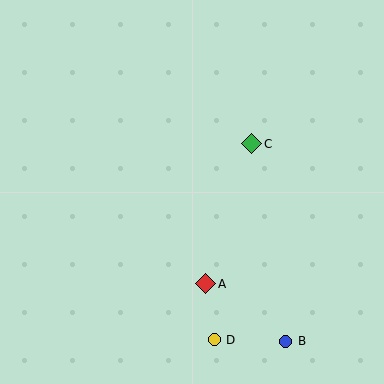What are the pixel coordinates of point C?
Point C is at (252, 144).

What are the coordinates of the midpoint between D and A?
The midpoint between D and A is at (210, 312).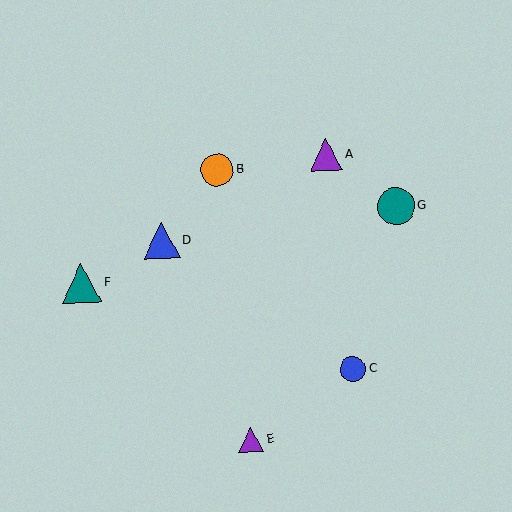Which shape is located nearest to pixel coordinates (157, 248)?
The blue triangle (labeled D) at (162, 241) is nearest to that location.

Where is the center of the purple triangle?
The center of the purple triangle is at (326, 155).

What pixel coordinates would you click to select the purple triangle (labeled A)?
Click at (326, 155) to select the purple triangle A.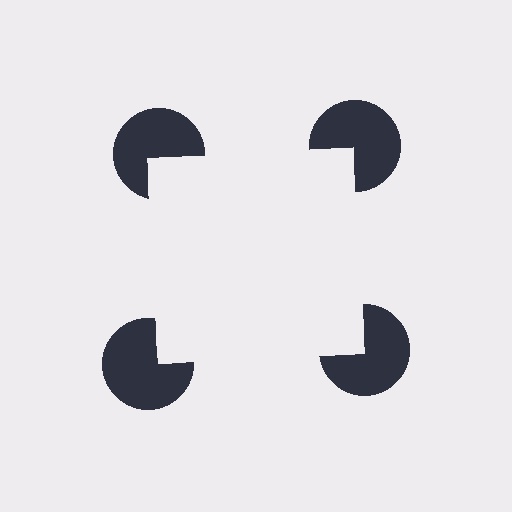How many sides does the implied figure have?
4 sides.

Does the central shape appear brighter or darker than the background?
It typically appears slightly brighter than the background, even though no actual brightness change is drawn.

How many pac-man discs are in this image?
There are 4 — one at each vertex of the illusory square.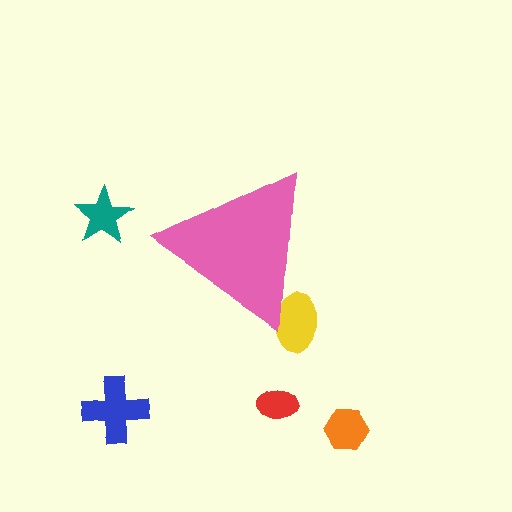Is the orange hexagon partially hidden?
No, the orange hexagon is fully visible.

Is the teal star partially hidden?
No, the teal star is fully visible.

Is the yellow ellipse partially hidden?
Yes, the yellow ellipse is partially hidden behind the pink triangle.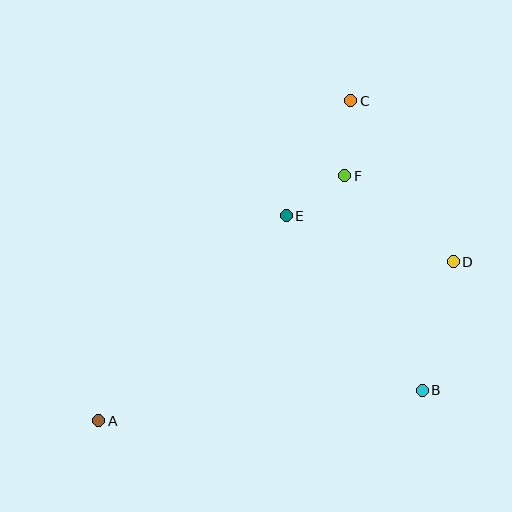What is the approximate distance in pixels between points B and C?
The distance between B and C is approximately 298 pixels.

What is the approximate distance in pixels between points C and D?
The distance between C and D is approximately 191 pixels.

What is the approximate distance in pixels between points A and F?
The distance between A and F is approximately 347 pixels.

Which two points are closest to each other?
Points E and F are closest to each other.